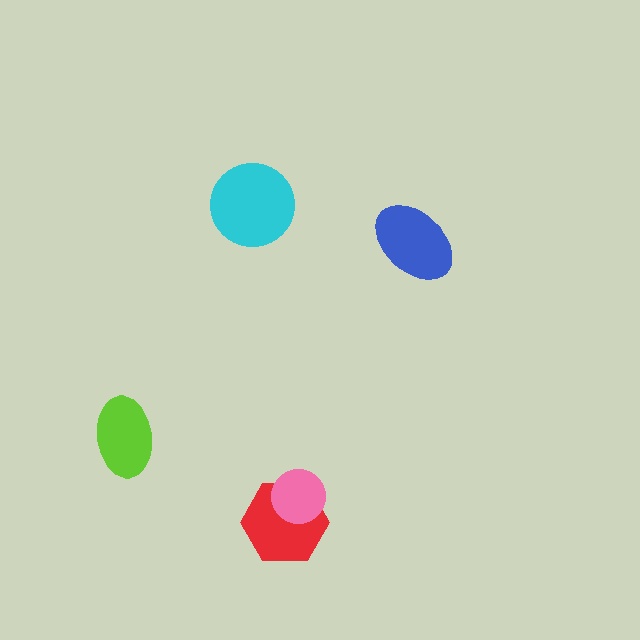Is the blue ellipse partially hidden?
No, no other shape covers it.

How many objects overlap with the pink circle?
1 object overlaps with the pink circle.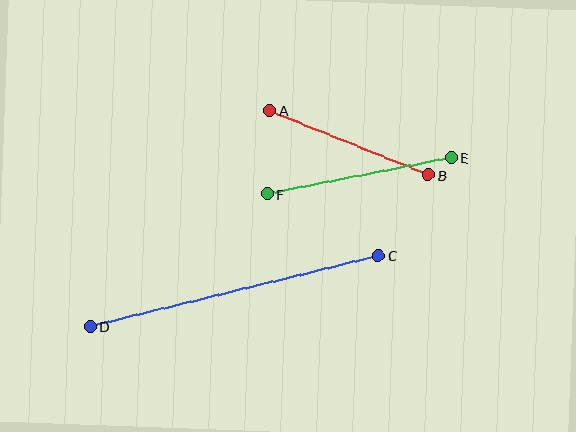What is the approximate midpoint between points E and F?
The midpoint is at approximately (359, 176) pixels.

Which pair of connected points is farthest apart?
Points C and D are farthest apart.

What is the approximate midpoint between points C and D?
The midpoint is at approximately (234, 291) pixels.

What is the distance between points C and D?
The distance is approximately 297 pixels.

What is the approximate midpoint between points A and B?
The midpoint is at approximately (349, 143) pixels.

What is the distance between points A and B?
The distance is approximately 171 pixels.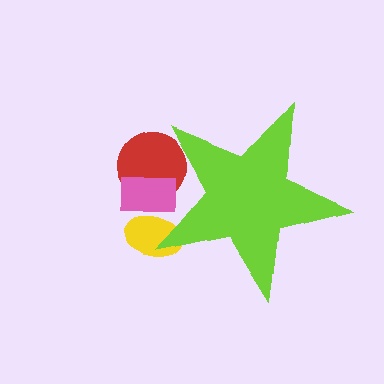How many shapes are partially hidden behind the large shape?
3 shapes are partially hidden.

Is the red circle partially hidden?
Yes, the red circle is partially hidden behind the lime star.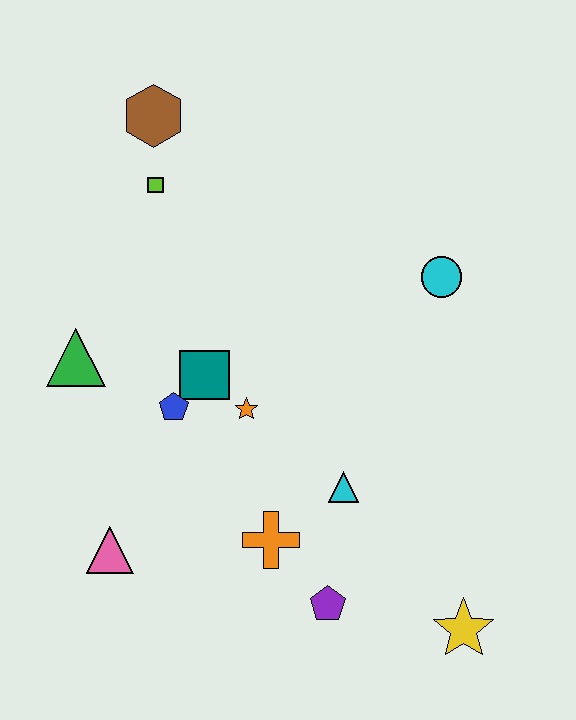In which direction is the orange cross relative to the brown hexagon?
The orange cross is below the brown hexagon.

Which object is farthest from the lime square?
The yellow star is farthest from the lime square.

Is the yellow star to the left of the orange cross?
No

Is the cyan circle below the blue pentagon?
No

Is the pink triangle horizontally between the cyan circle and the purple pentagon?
No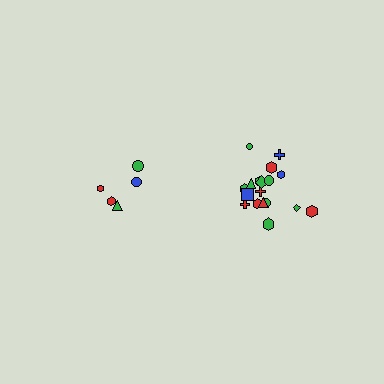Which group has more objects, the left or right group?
The right group.